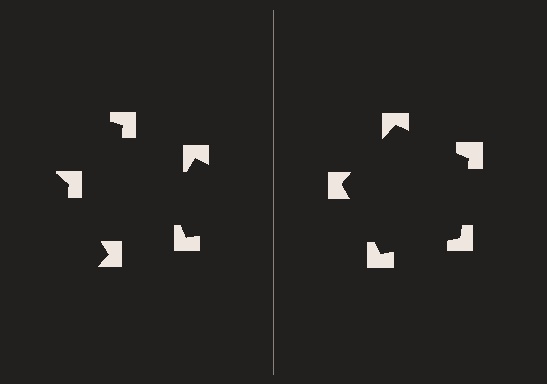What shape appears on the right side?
An illusory pentagon.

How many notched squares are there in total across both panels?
10 — 5 on each side.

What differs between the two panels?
The notched squares are positioned identically on both sides; only the wedge orientations differ. On the right they align to a pentagon; on the left they are misaligned.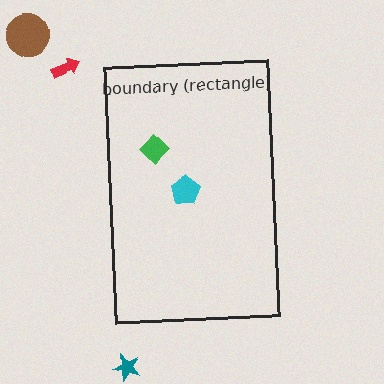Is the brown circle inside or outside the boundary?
Outside.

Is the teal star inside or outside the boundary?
Outside.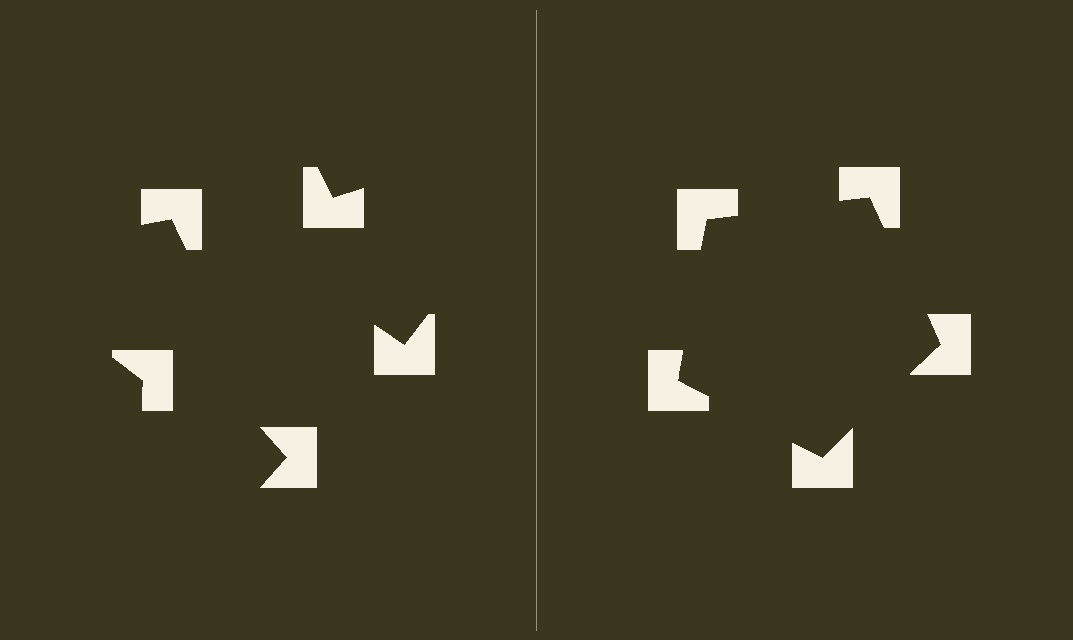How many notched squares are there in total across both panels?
10 — 5 on each side.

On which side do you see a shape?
An illusory pentagon appears on the right side. On the left side the wedge cuts are rotated, so no coherent shape forms.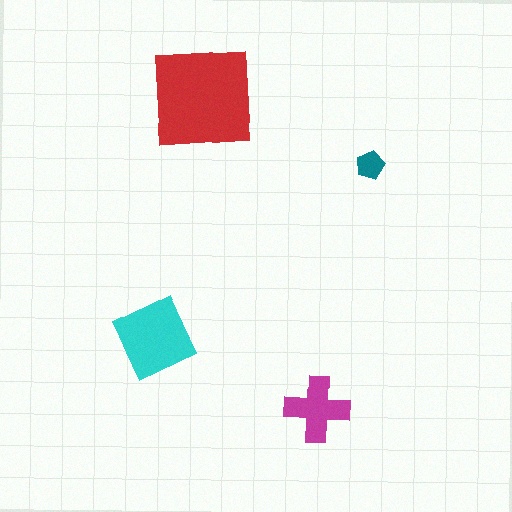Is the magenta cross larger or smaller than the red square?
Smaller.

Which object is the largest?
The red square.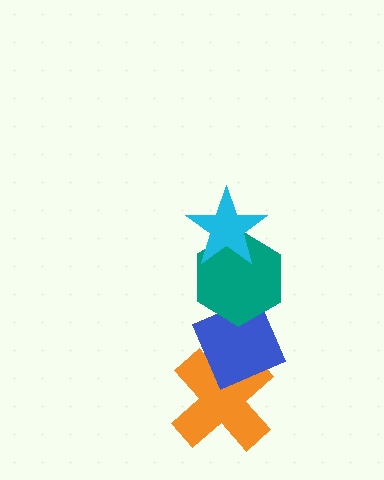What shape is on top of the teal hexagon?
The cyan star is on top of the teal hexagon.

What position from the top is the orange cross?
The orange cross is 4th from the top.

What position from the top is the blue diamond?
The blue diamond is 3rd from the top.